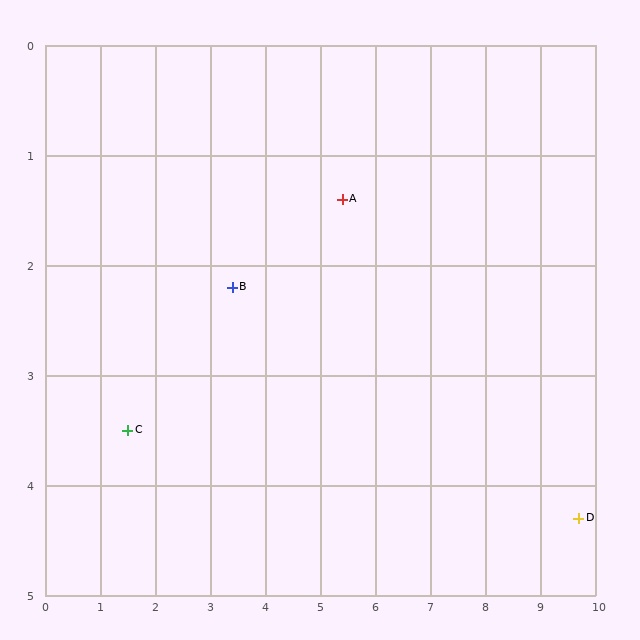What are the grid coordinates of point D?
Point D is at approximately (9.7, 4.3).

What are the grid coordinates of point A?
Point A is at approximately (5.4, 1.4).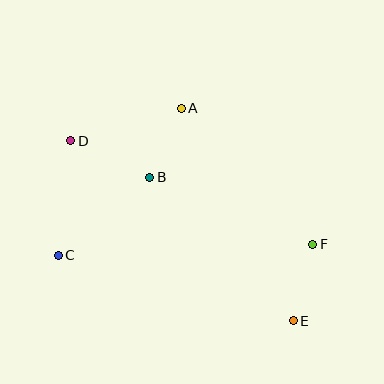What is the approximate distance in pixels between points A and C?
The distance between A and C is approximately 192 pixels.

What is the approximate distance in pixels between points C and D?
The distance between C and D is approximately 116 pixels.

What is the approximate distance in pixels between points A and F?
The distance between A and F is approximately 189 pixels.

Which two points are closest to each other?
Points A and B are closest to each other.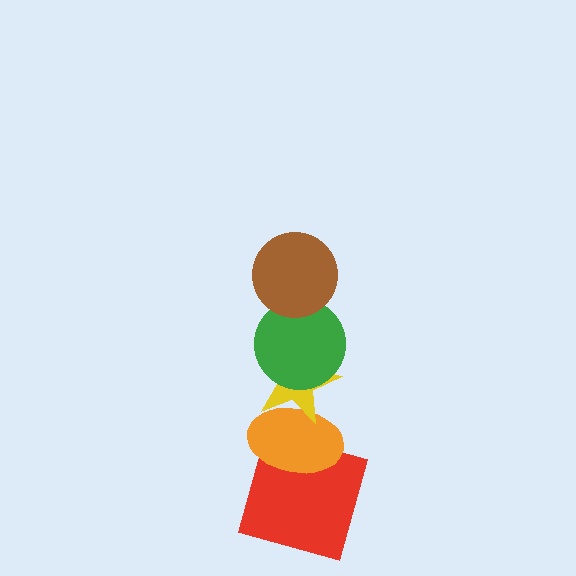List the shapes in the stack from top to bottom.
From top to bottom: the brown circle, the green circle, the yellow star, the orange ellipse, the red square.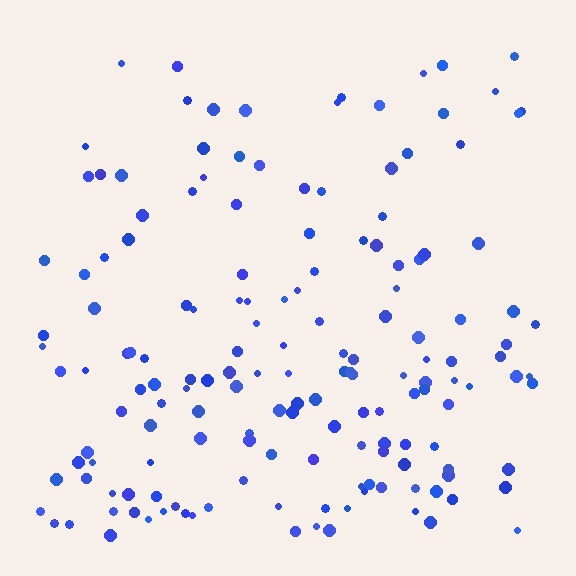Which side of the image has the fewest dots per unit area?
The top.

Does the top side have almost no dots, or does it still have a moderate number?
Still a moderate number, just noticeably fewer than the bottom.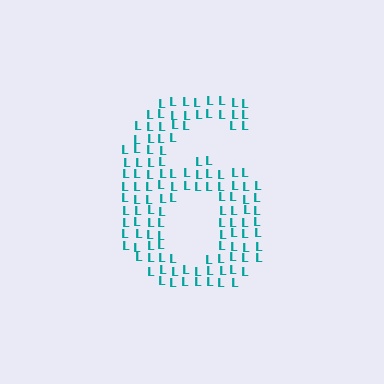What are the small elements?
The small elements are letter L's.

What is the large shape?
The large shape is the digit 6.